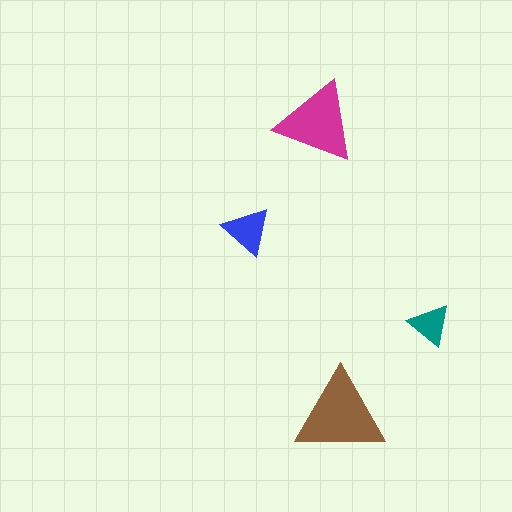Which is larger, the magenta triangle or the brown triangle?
The brown one.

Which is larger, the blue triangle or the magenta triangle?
The magenta one.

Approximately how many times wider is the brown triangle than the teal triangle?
About 2 times wider.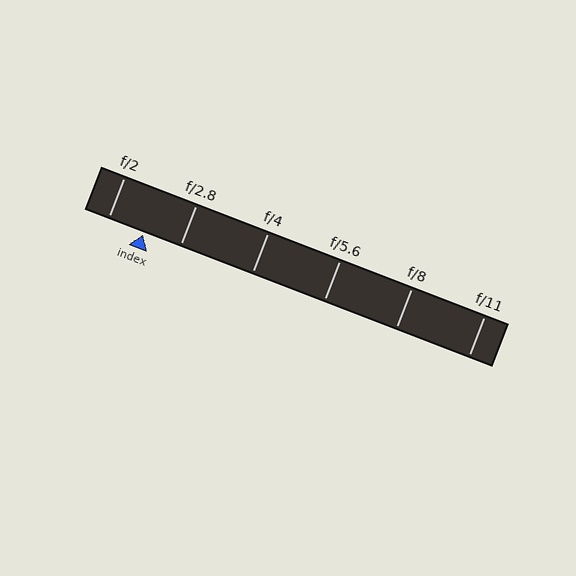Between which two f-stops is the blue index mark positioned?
The index mark is between f/2 and f/2.8.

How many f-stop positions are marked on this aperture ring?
There are 6 f-stop positions marked.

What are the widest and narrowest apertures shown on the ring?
The widest aperture shown is f/2 and the narrowest is f/11.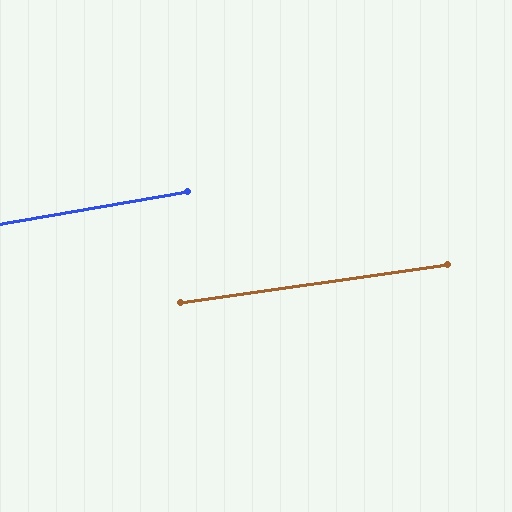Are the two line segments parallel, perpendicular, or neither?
Parallel — their directions differ by only 1.6°.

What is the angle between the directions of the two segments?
Approximately 2 degrees.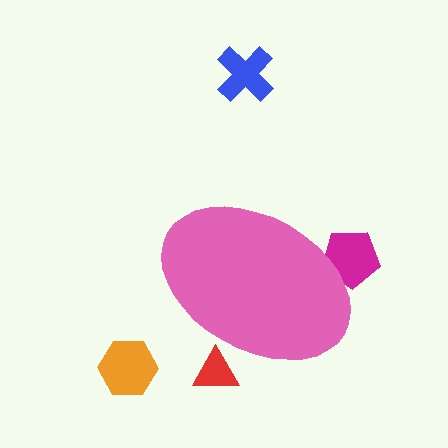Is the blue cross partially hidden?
No, the blue cross is fully visible.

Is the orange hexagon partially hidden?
No, the orange hexagon is fully visible.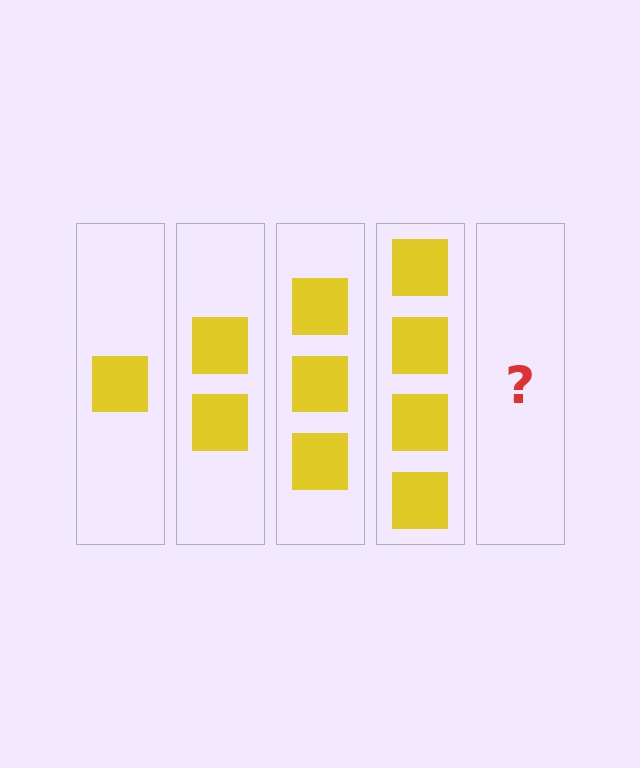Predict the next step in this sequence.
The next step is 5 squares.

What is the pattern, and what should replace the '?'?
The pattern is that each step adds one more square. The '?' should be 5 squares.